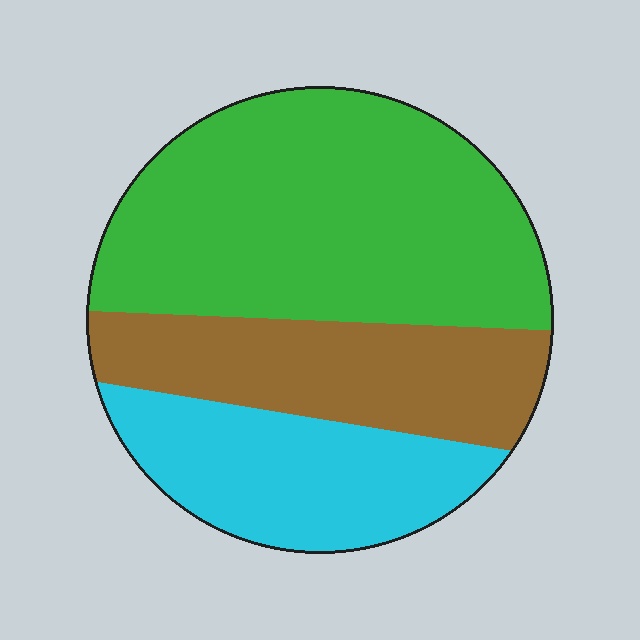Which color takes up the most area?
Green, at roughly 50%.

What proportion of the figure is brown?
Brown covers around 25% of the figure.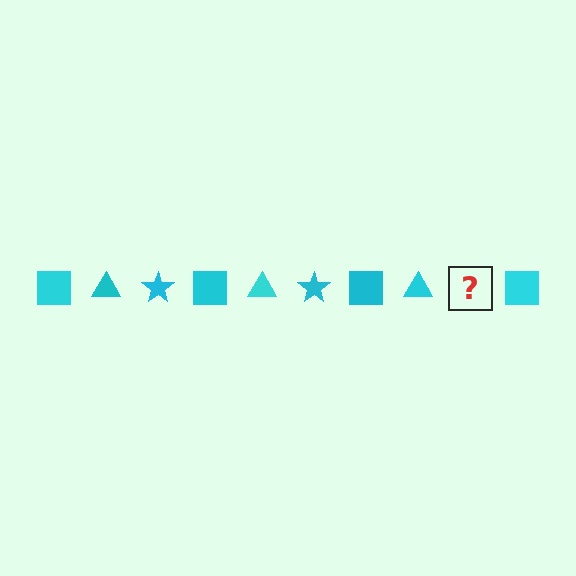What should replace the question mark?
The question mark should be replaced with a cyan star.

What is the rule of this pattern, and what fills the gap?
The rule is that the pattern cycles through square, triangle, star shapes in cyan. The gap should be filled with a cyan star.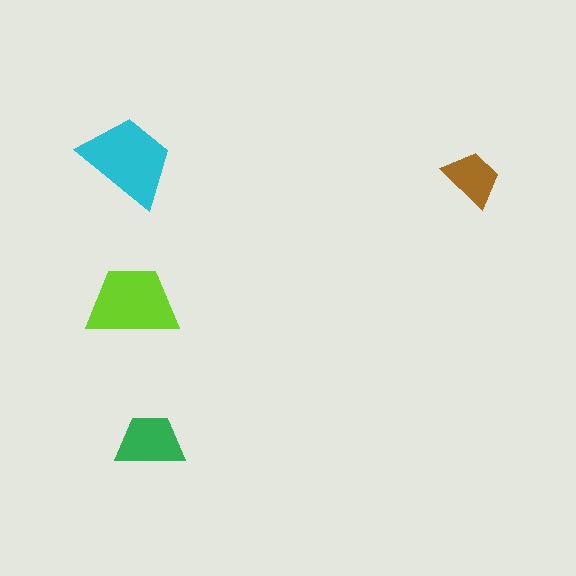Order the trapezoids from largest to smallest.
the cyan one, the lime one, the green one, the brown one.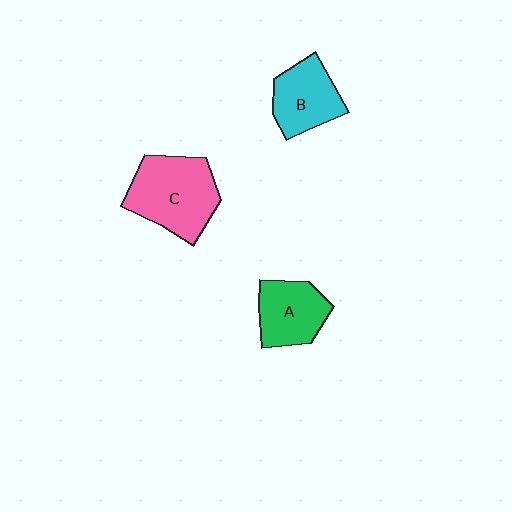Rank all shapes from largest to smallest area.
From largest to smallest: C (pink), B (cyan), A (green).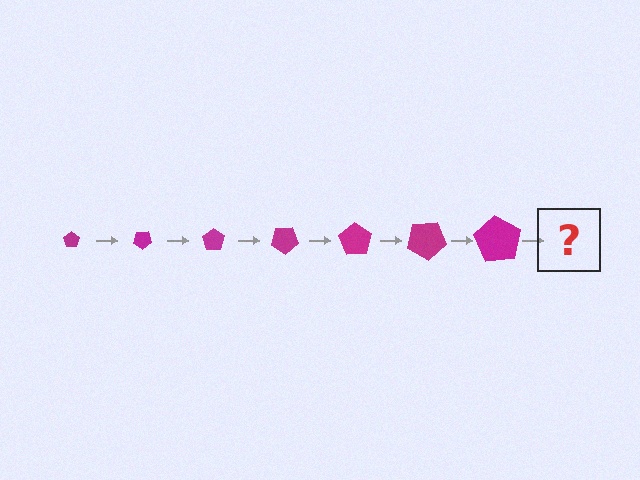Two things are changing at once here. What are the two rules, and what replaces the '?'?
The two rules are that the pentagon grows larger each step and it rotates 35 degrees each step. The '?' should be a pentagon, larger than the previous one and rotated 245 degrees from the start.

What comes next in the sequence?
The next element should be a pentagon, larger than the previous one and rotated 245 degrees from the start.